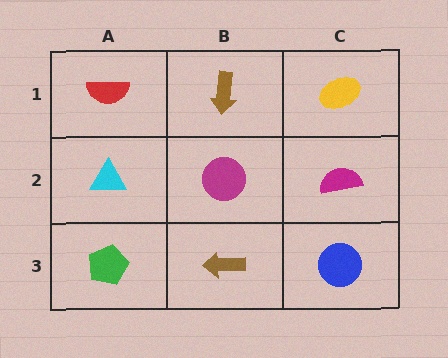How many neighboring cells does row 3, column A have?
2.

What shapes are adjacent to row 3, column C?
A magenta semicircle (row 2, column C), a brown arrow (row 3, column B).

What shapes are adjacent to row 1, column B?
A magenta circle (row 2, column B), a red semicircle (row 1, column A), a yellow ellipse (row 1, column C).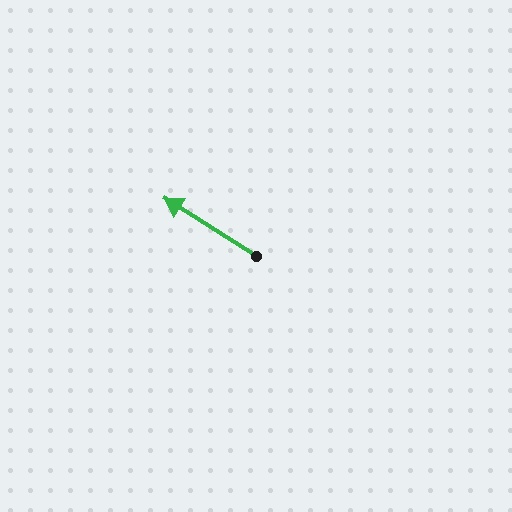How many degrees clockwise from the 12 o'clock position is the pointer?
Approximately 302 degrees.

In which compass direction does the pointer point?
Northwest.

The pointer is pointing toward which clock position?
Roughly 10 o'clock.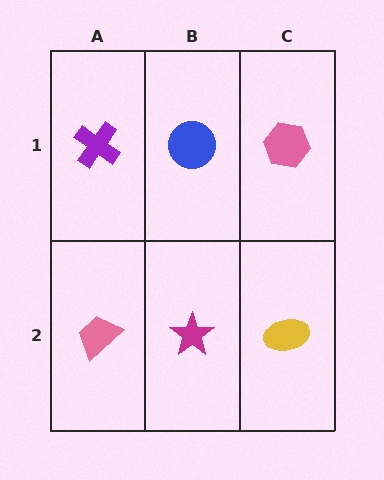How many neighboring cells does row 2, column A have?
2.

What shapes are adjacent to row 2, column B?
A blue circle (row 1, column B), a pink trapezoid (row 2, column A), a yellow ellipse (row 2, column C).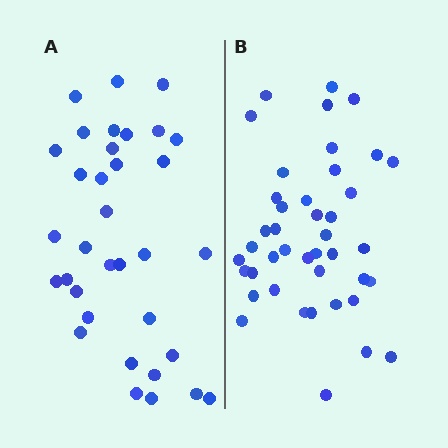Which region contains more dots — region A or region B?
Region B (the right region) has more dots.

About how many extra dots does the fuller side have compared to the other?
Region B has roughly 8 or so more dots than region A.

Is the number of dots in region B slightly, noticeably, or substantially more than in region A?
Region B has only slightly more — the two regions are fairly close. The ratio is roughly 1.2 to 1.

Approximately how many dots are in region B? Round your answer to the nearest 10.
About 40 dots. (The exact count is 42, which rounds to 40.)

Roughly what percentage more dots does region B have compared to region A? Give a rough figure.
About 25% more.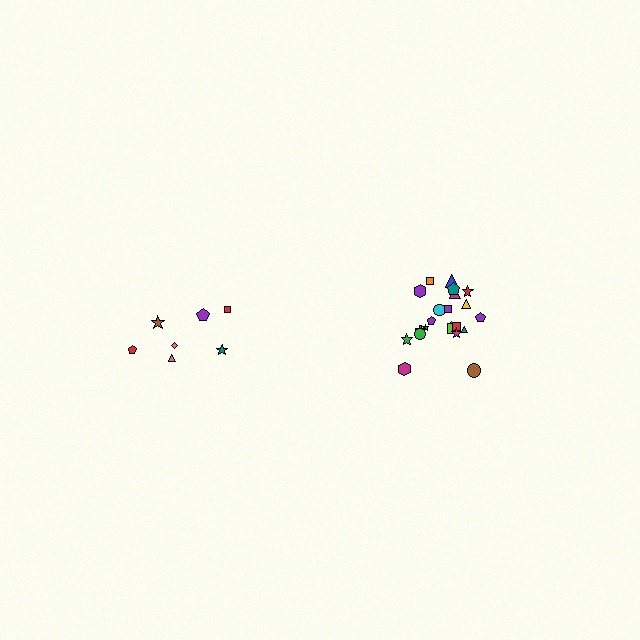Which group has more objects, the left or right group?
The right group.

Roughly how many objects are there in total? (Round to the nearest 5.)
Roughly 30 objects in total.